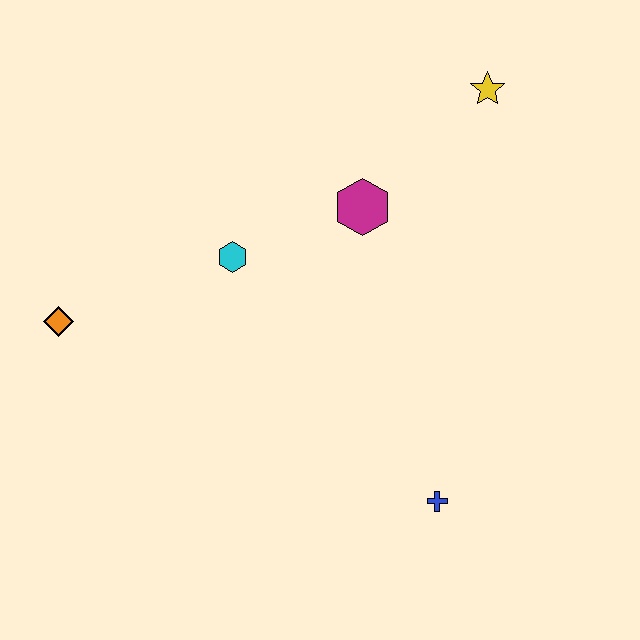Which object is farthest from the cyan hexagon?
The blue cross is farthest from the cyan hexagon.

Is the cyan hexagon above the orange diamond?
Yes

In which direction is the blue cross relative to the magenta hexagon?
The blue cross is below the magenta hexagon.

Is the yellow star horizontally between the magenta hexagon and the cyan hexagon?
No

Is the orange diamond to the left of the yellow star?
Yes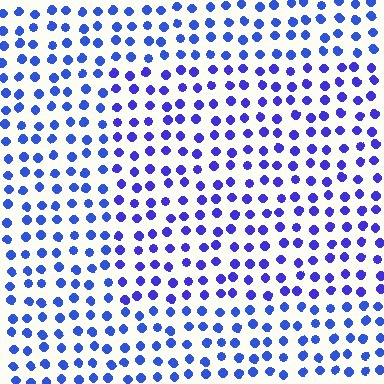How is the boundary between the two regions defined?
The boundary is defined purely by a slight shift in hue (about 19 degrees). Spacing, size, and orientation are identical on both sides.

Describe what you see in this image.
The image is filled with small blue elements in a uniform arrangement. A rectangle-shaped region is visible where the elements are tinted to a slightly different hue, forming a subtle color boundary.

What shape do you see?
I see a rectangle.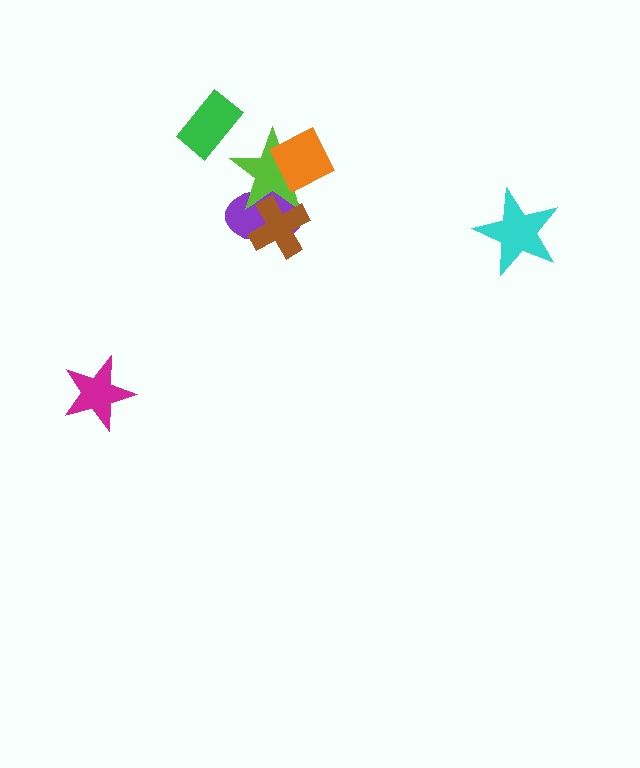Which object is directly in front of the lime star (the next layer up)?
The orange diamond is directly in front of the lime star.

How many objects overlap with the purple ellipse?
2 objects overlap with the purple ellipse.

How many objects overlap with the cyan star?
0 objects overlap with the cyan star.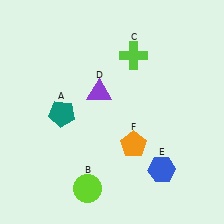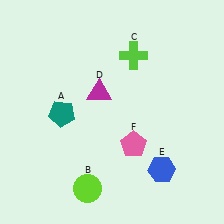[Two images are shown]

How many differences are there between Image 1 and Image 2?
There are 2 differences between the two images.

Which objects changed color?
D changed from purple to magenta. F changed from orange to pink.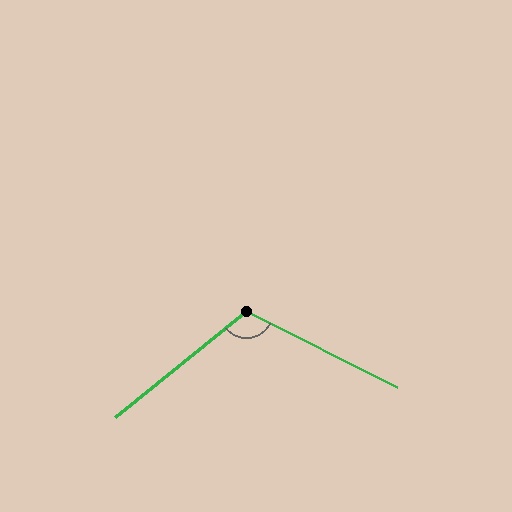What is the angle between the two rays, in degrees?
Approximately 114 degrees.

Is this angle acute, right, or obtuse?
It is obtuse.